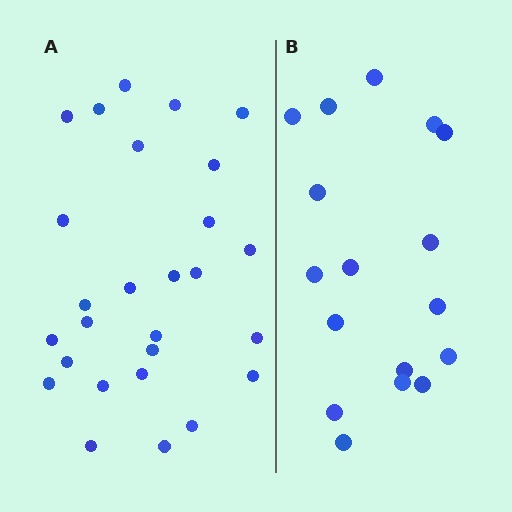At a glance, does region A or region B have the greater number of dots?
Region A (the left region) has more dots.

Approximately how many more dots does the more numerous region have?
Region A has roughly 10 or so more dots than region B.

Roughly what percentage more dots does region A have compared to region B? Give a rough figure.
About 60% more.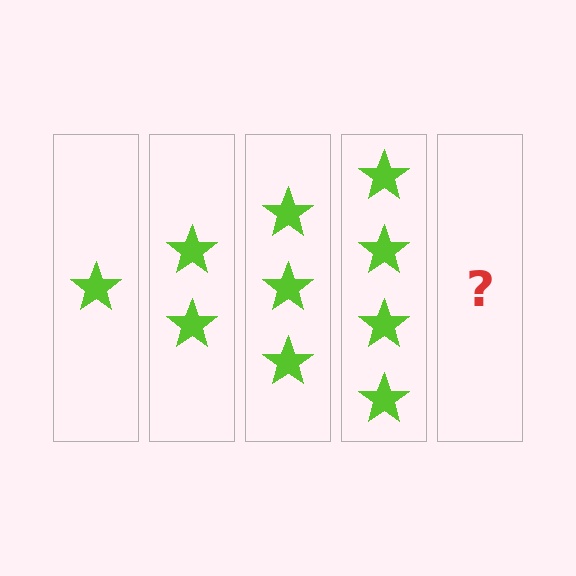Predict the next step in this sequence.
The next step is 5 stars.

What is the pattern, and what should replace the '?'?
The pattern is that each step adds one more star. The '?' should be 5 stars.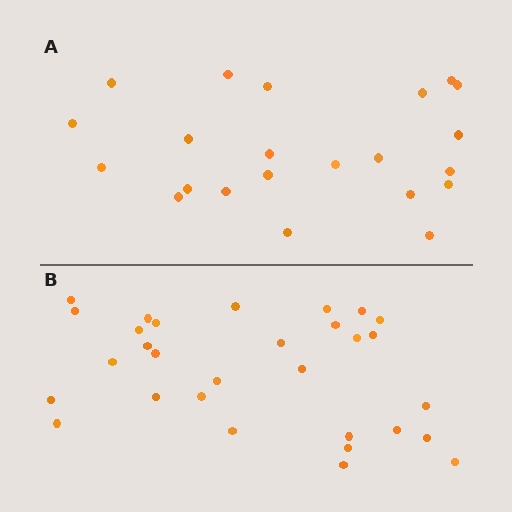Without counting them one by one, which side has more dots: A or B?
Region B (the bottom region) has more dots.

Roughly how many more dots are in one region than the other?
Region B has roughly 8 or so more dots than region A.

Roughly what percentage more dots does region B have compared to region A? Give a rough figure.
About 35% more.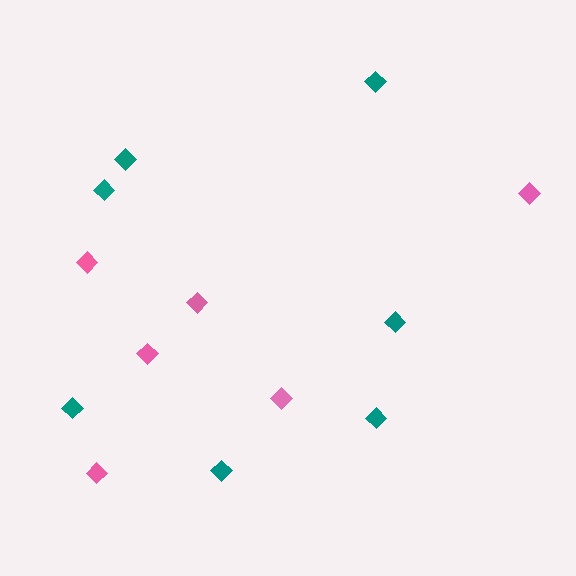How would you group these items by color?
There are 2 groups: one group of teal diamonds (7) and one group of pink diamonds (6).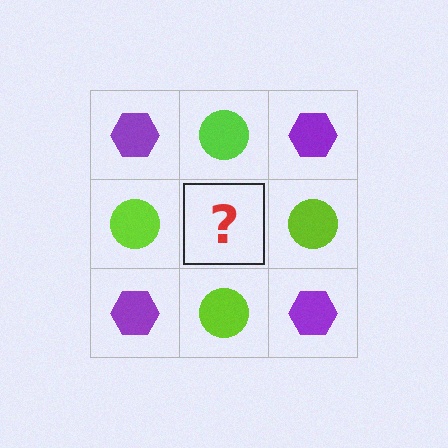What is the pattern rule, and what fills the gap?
The rule is that it alternates purple hexagon and lime circle in a checkerboard pattern. The gap should be filled with a purple hexagon.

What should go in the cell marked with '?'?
The missing cell should contain a purple hexagon.